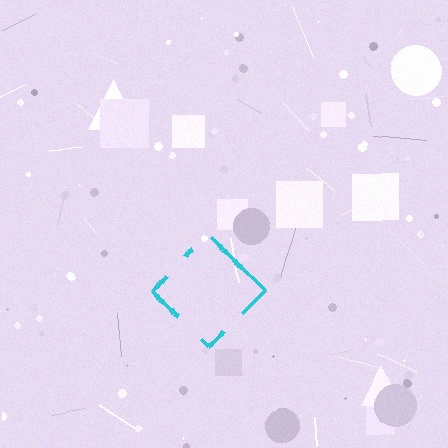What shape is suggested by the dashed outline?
The dashed outline suggests a diamond.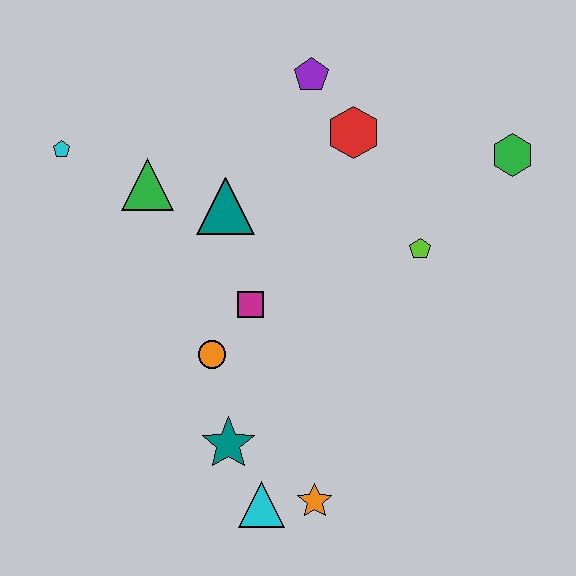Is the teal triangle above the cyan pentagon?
No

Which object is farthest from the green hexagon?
The cyan pentagon is farthest from the green hexagon.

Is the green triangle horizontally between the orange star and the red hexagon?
No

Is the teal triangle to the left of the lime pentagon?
Yes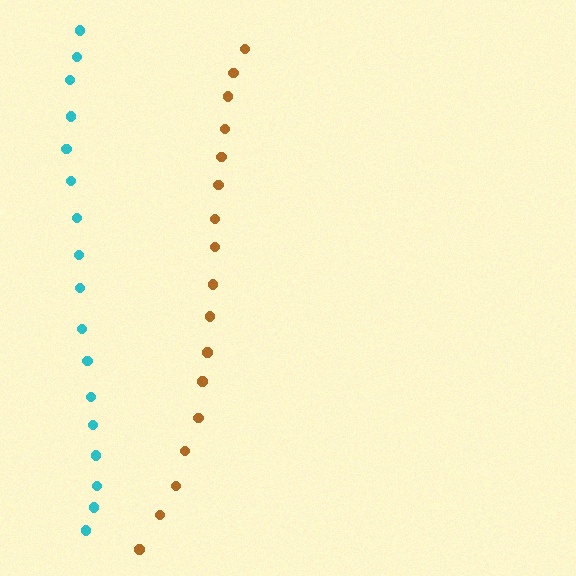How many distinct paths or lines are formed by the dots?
There are 2 distinct paths.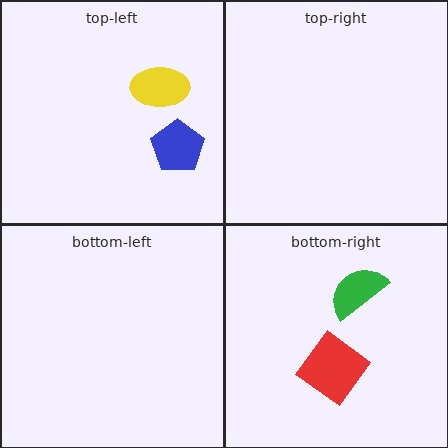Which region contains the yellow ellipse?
The top-left region.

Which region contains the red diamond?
The bottom-right region.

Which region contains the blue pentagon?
The top-left region.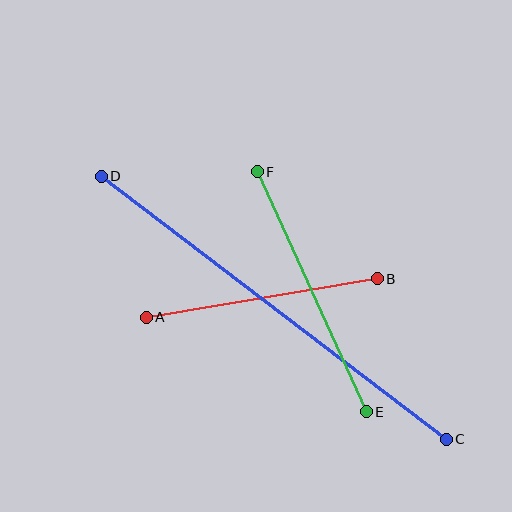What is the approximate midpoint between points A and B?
The midpoint is at approximately (262, 298) pixels.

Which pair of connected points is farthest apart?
Points C and D are farthest apart.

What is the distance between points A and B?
The distance is approximately 234 pixels.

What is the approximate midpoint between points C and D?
The midpoint is at approximately (274, 308) pixels.